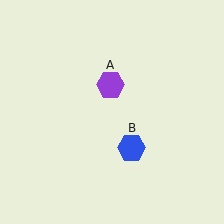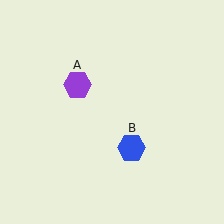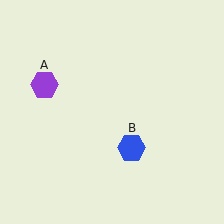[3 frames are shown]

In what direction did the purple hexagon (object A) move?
The purple hexagon (object A) moved left.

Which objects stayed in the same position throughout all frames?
Blue hexagon (object B) remained stationary.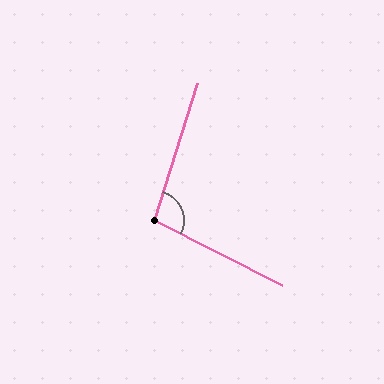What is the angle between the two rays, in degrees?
Approximately 99 degrees.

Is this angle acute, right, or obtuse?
It is obtuse.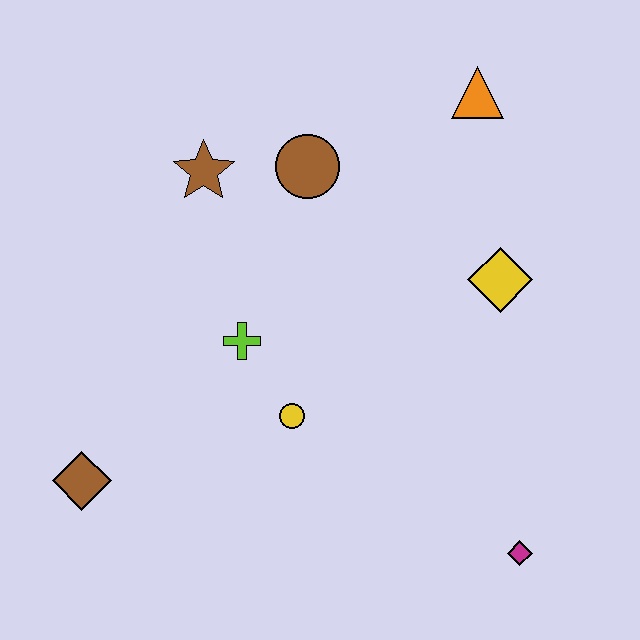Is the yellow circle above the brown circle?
No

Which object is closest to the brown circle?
The brown star is closest to the brown circle.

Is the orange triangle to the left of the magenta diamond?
Yes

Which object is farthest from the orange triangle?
The brown diamond is farthest from the orange triangle.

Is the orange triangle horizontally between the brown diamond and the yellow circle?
No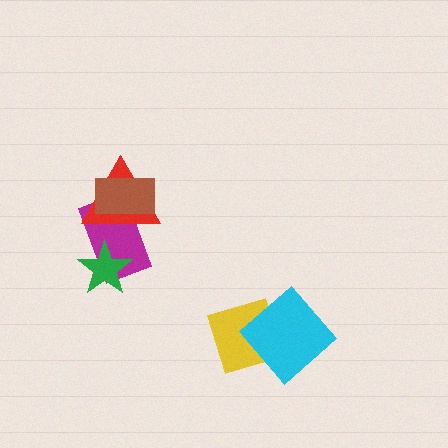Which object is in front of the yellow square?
The cyan diamond is in front of the yellow square.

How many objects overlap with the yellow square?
1 object overlaps with the yellow square.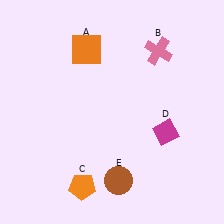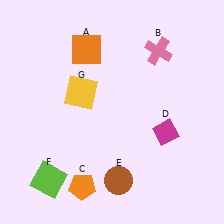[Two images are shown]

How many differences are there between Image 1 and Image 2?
There are 2 differences between the two images.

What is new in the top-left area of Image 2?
A yellow square (G) was added in the top-left area of Image 2.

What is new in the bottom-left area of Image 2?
A lime square (F) was added in the bottom-left area of Image 2.